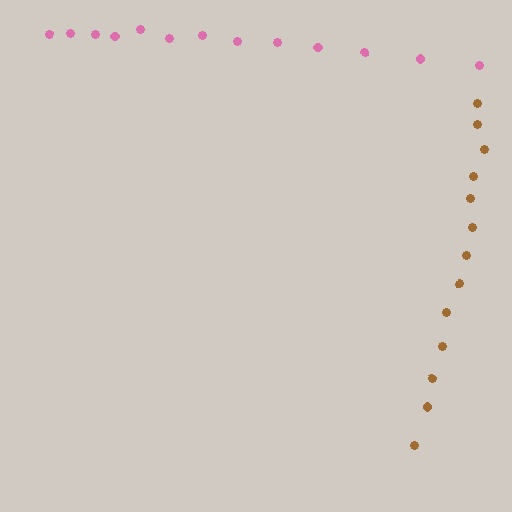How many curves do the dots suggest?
There are 2 distinct paths.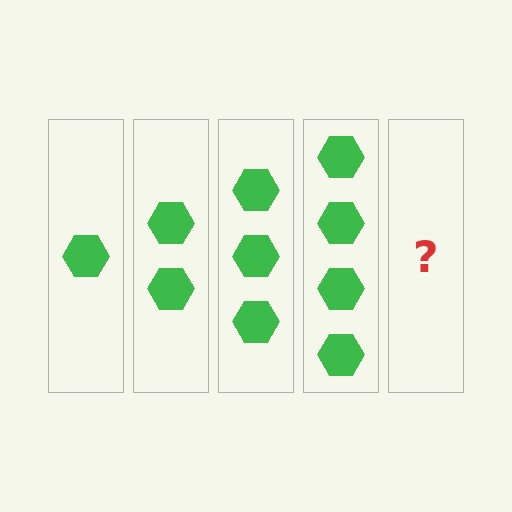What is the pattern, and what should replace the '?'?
The pattern is that each step adds one more hexagon. The '?' should be 5 hexagons.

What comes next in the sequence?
The next element should be 5 hexagons.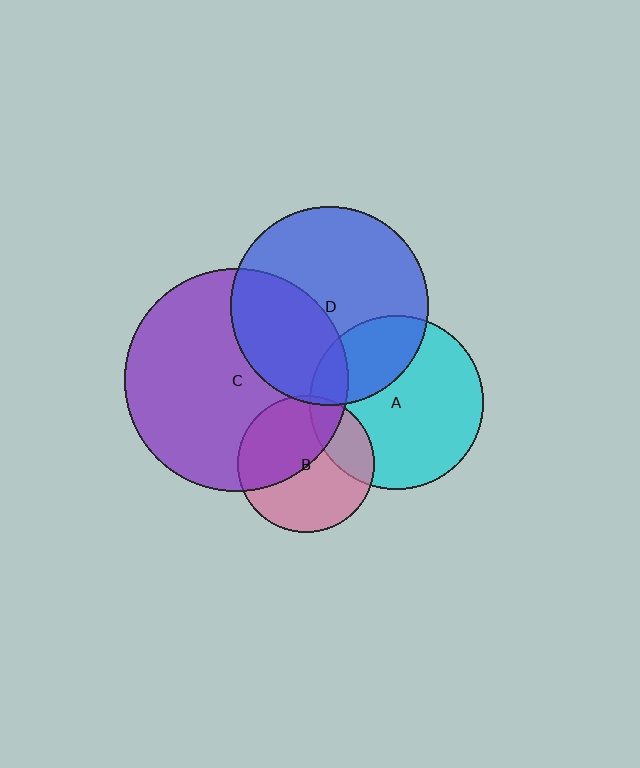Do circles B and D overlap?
Yes.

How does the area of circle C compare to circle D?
Approximately 1.3 times.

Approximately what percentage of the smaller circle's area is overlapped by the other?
Approximately 5%.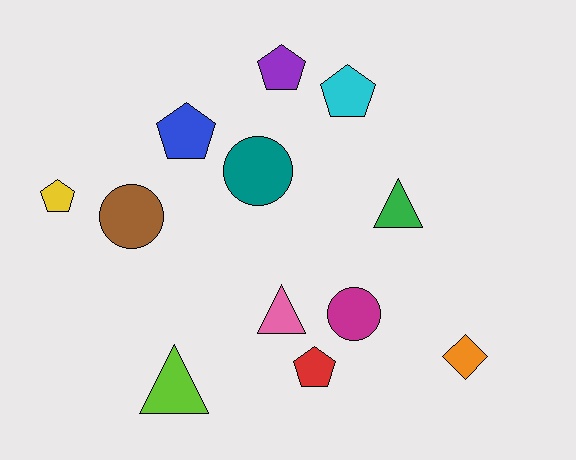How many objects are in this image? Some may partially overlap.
There are 12 objects.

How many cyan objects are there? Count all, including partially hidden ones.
There is 1 cyan object.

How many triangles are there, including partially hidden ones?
There are 3 triangles.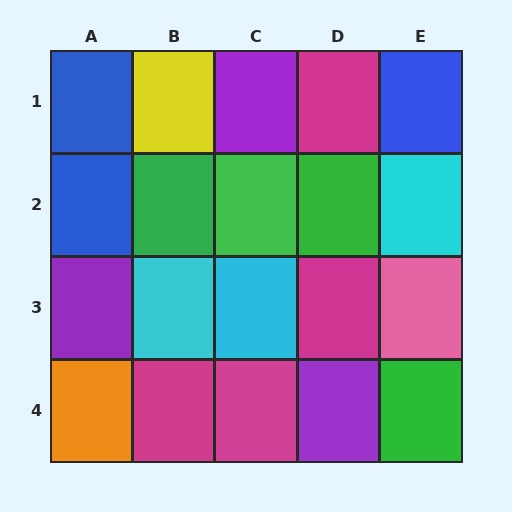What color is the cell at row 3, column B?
Cyan.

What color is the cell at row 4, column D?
Purple.